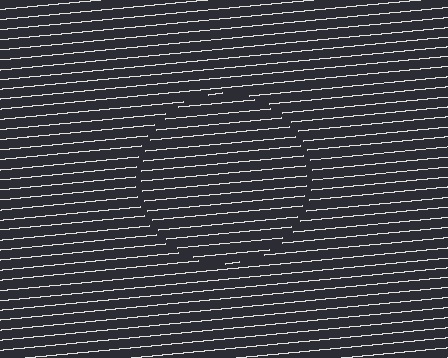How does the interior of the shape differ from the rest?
The interior of the shape contains the same grating, shifted by half a period — the contour is defined by the phase discontinuity where line-ends from the inner and outer gratings abut.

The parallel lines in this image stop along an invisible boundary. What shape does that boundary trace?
An illusory circle. The interior of the shape contains the same grating, shifted by half a period — the contour is defined by the phase discontinuity where line-ends from the inner and outer gratings abut.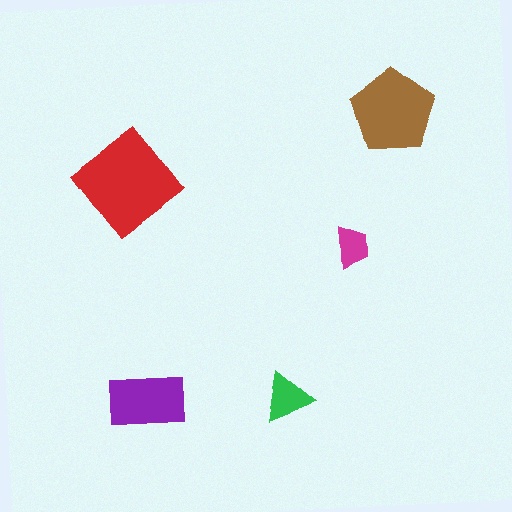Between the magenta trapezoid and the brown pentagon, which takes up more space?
The brown pentagon.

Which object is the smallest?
The magenta trapezoid.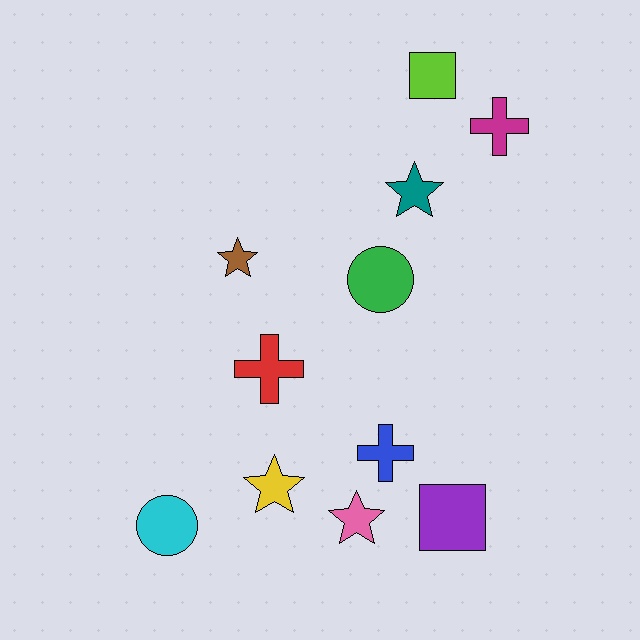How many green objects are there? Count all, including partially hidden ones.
There is 1 green object.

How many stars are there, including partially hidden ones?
There are 4 stars.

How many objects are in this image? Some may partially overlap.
There are 11 objects.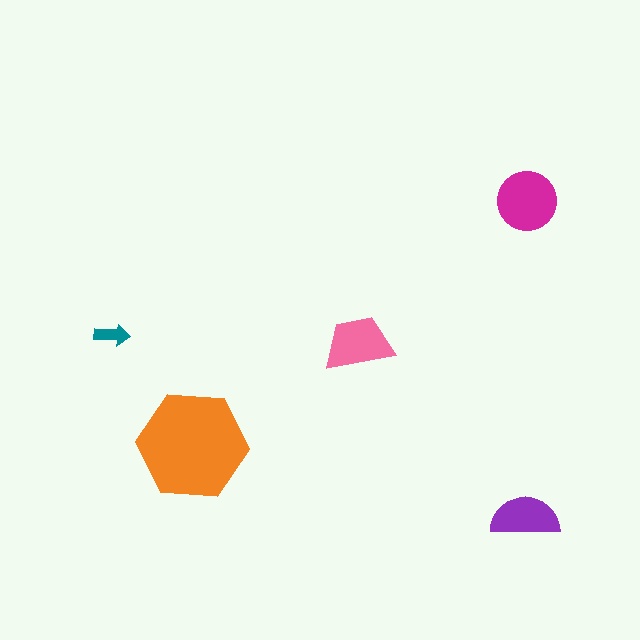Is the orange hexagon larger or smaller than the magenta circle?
Larger.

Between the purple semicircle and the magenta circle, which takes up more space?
The magenta circle.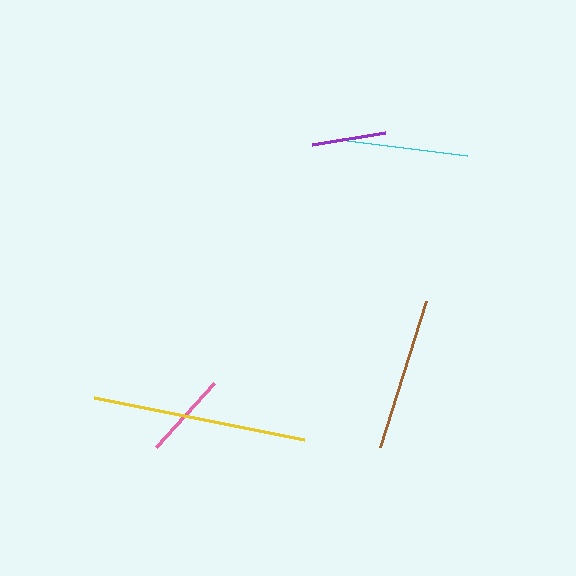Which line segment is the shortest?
The purple line is the shortest at approximately 74 pixels.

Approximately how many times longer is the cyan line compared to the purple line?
The cyan line is approximately 1.6 times the length of the purple line.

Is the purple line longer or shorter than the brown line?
The brown line is longer than the purple line.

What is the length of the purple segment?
The purple segment is approximately 74 pixels long.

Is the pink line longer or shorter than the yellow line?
The yellow line is longer than the pink line.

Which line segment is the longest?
The yellow line is the longest at approximately 214 pixels.